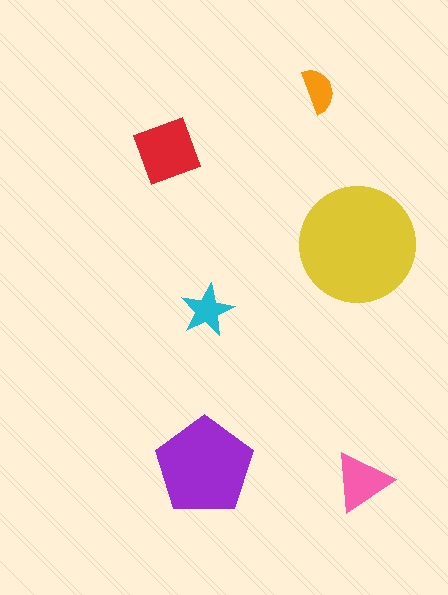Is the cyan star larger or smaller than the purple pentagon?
Smaller.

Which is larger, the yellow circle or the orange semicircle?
The yellow circle.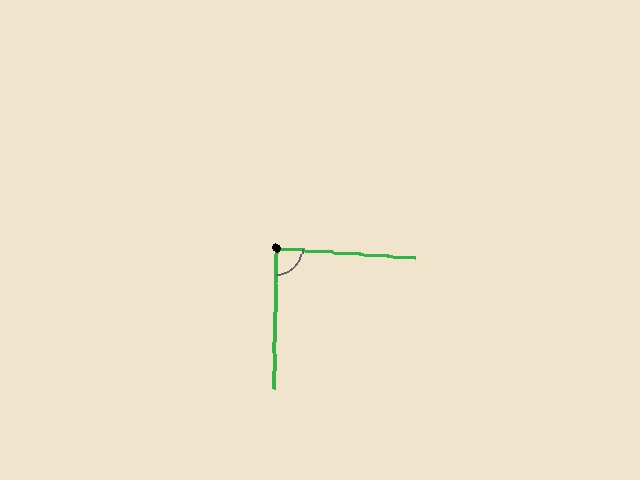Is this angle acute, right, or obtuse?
It is approximately a right angle.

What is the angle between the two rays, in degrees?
Approximately 87 degrees.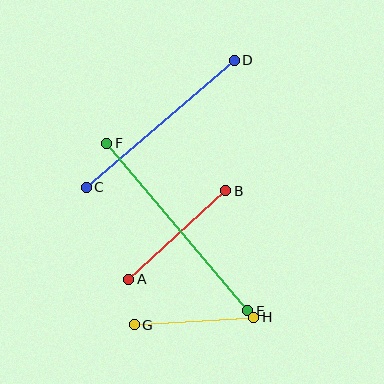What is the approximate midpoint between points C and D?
The midpoint is at approximately (160, 124) pixels.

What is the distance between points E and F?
The distance is approximately 219 pixels.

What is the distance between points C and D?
The distance is approximately 195 pixels.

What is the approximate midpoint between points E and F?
The midpoint is at approximately (177, 227) pixels.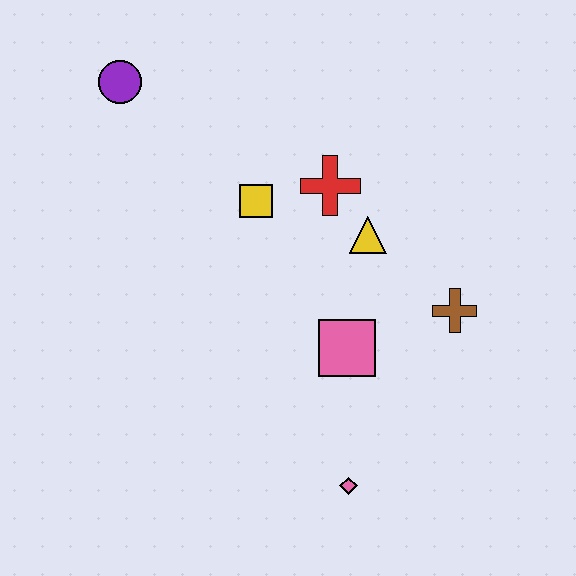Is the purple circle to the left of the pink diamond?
Yes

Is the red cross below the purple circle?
Yes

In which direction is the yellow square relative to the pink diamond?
The yellow square is above the pink diamond.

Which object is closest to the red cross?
The yellow triangle is closest to the red cross.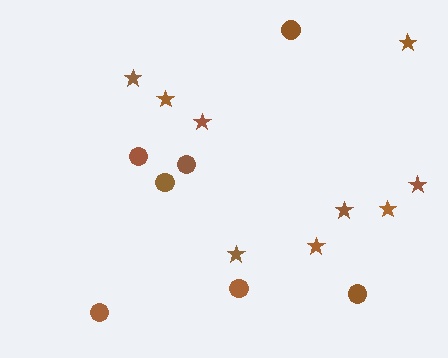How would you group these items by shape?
There are 2 groups: one group of circles (7) and one group of stars (9).